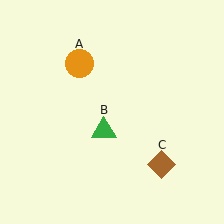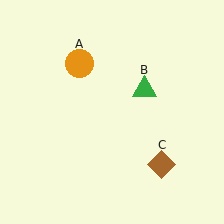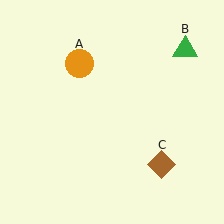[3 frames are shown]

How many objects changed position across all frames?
1 object changed position: green triangle (object B).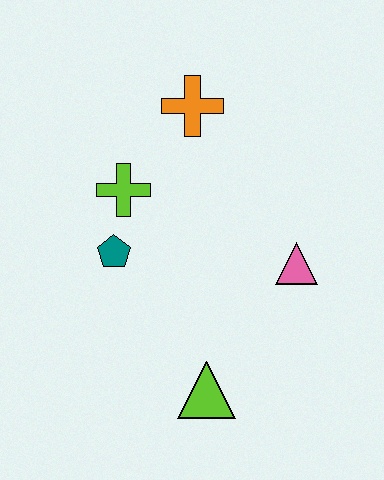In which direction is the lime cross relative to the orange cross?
The lime cross is below the orange cross.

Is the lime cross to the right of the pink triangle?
No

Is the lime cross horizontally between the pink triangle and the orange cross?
No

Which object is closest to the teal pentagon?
The lime cross is closest to the teal pentagon.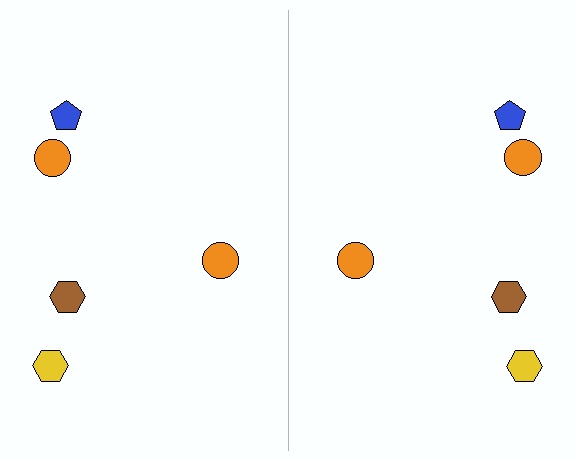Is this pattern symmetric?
Yes, this pattern has bilateral (reflection) symmetry.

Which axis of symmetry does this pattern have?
The pattern has a vertical axis of symmetry running through the center of the image.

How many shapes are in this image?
There are 10 shapes in this image.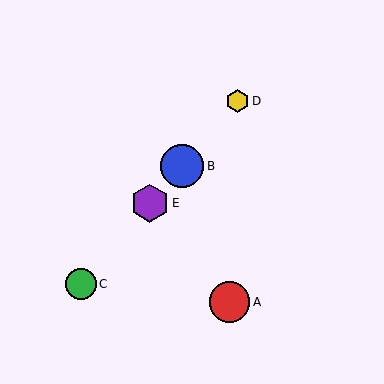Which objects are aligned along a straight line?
Objects B, C, D, E are aligned along a straight line.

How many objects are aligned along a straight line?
4 objects (B, C, D, E) are aligned along a straight line.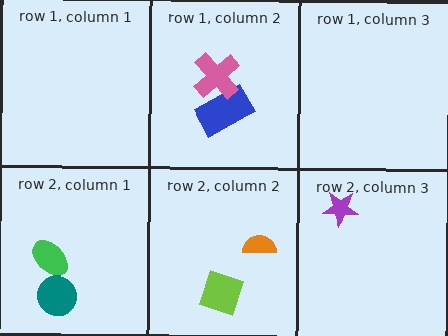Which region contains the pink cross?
The row 1, column 2 region.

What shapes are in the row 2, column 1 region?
The green ellipse, the teal circle.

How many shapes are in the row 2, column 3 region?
1.